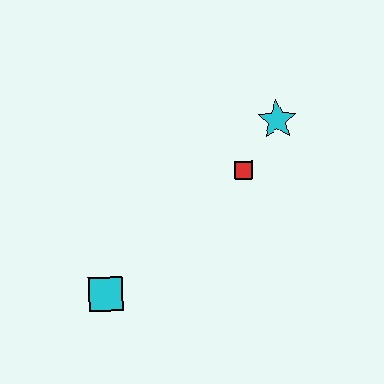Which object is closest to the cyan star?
The red square is closest to the cyan star.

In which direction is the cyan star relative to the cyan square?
The cyan star is to the right of the cyan square.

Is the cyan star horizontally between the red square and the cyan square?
No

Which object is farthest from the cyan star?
The cyan square is farthest from the cyan star.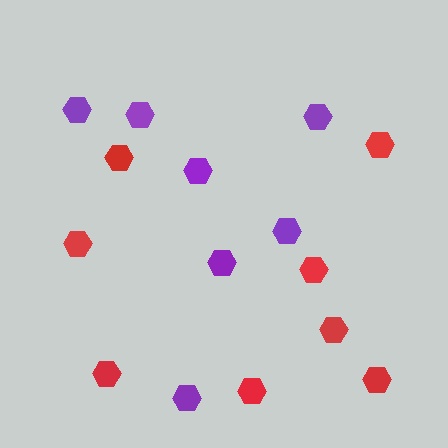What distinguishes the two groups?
There are 2 groups: one group of red hexagons (8) and one group of purple hexagons (7).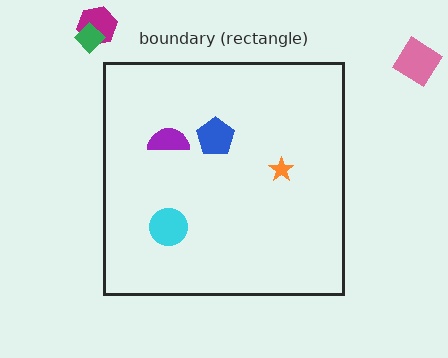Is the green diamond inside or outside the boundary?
Outside.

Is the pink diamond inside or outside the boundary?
Outside.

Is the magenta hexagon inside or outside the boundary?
Outside.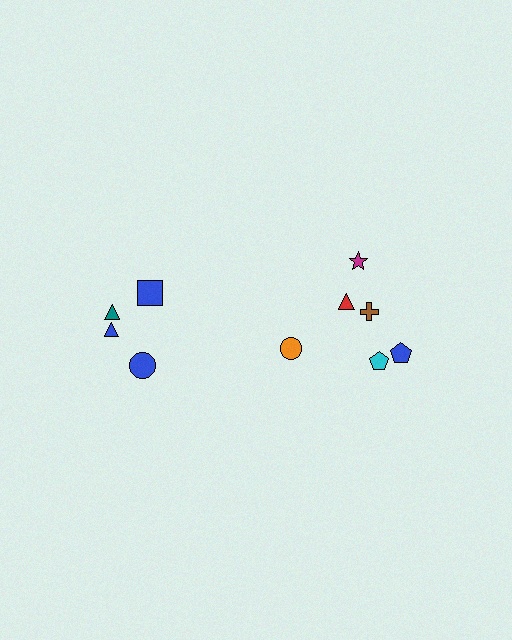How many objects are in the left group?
There are 4 objects.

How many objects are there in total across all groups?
There are 10 objects.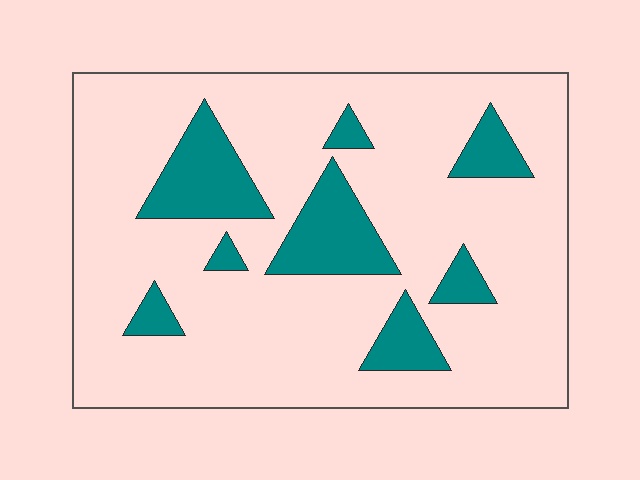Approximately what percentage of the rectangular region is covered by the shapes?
Approximately 20%.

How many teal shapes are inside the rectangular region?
8.